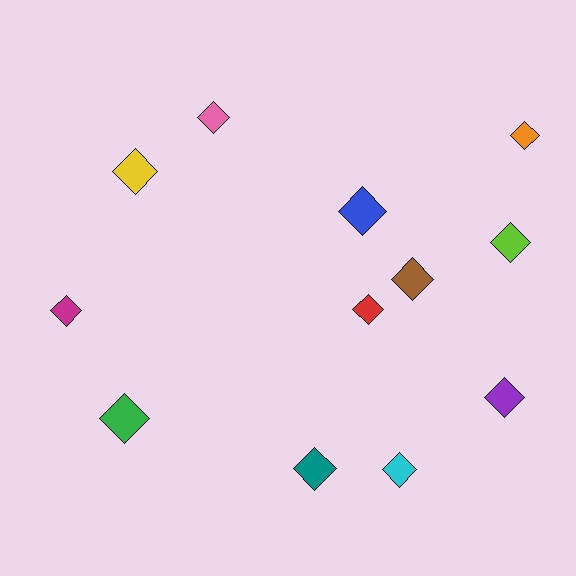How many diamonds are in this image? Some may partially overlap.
There are 12 diamonds.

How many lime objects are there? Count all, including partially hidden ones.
There is 1 lime object.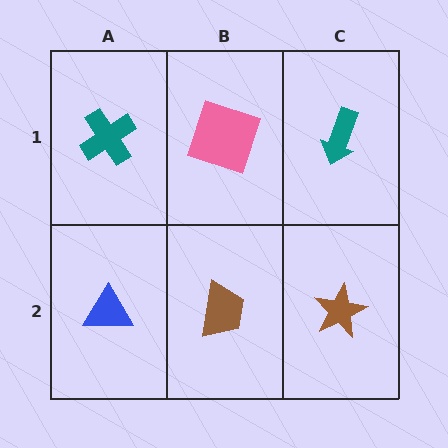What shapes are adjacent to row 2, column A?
A teal cross (row 1, column A), a brown trapezoid (row 2, column B).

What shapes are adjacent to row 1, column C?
A brown star (row 2, column C), a pink square (row 1, column B).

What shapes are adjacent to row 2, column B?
A pink square (row 1, column B), a blue triangle (row 2, column A), a brown star (row 2, column C).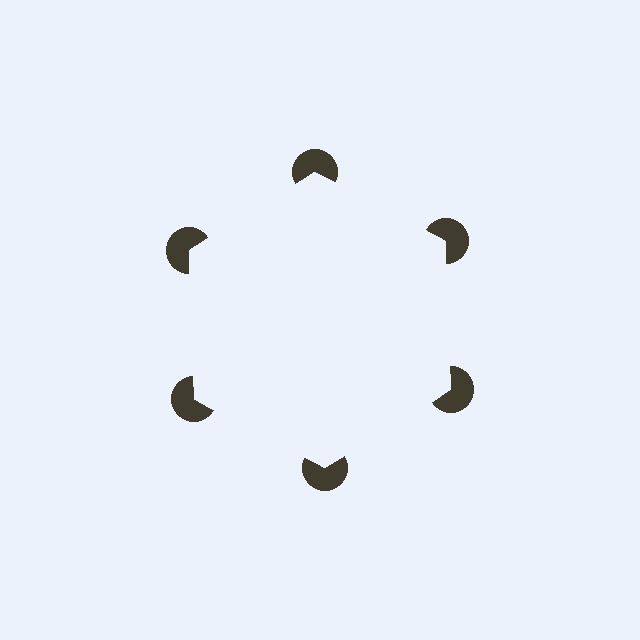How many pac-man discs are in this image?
There are 6 — one at each vertex of the illusory hexagon.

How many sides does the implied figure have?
6 sides.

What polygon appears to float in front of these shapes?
An illusory hexagon — its edges are inferred from the aligned wedge cuts in the pac-man discs, not physically drawn.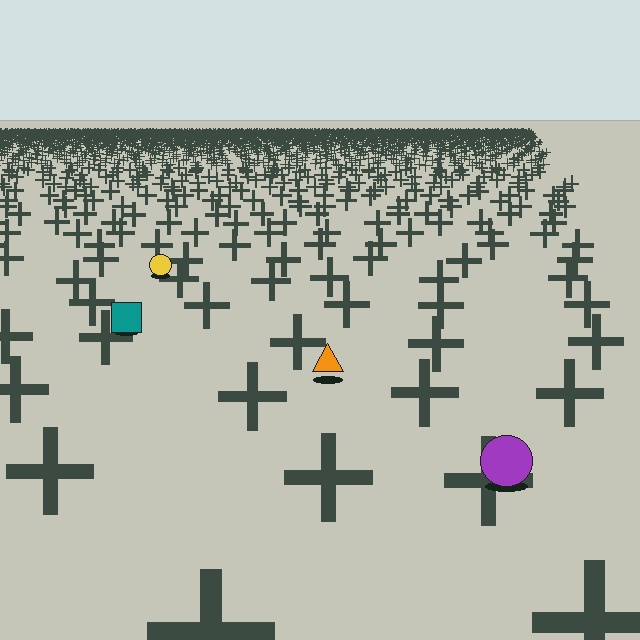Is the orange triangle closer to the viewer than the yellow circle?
Yes. The orange triangle is closer — you can tell from the texture gradient: the ground texture is coarser near it.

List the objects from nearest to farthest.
From nearest to farthest: the purple circle, the orange triangle, the teal square, the yellow circle.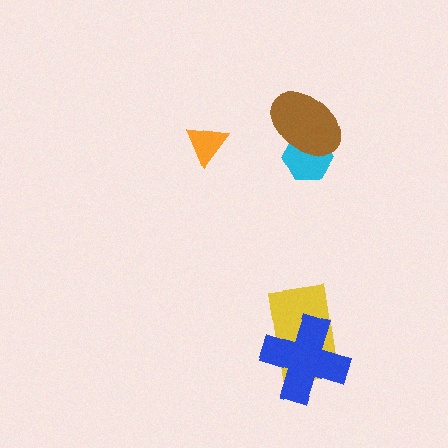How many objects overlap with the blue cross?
1 object overlaps with the blue cross.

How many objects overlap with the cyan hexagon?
1 object overlaps with the cyan hexagon.